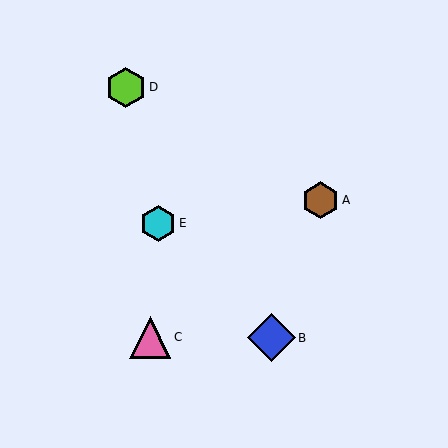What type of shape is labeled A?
Shape A is a brown hexagon.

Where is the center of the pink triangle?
The center of the pink triangle is at (150, 337).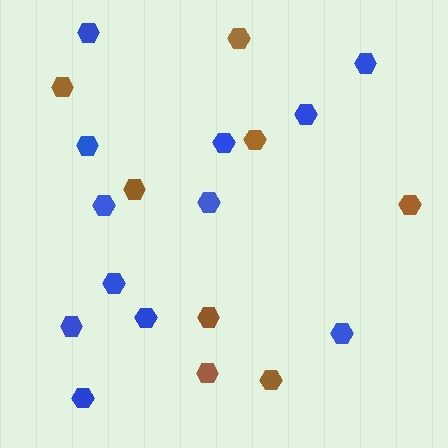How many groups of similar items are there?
There are 2 groups: one group of blue hexagons (12) and one group of brown hexagons (8).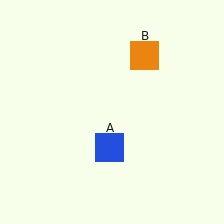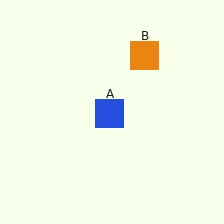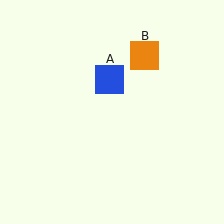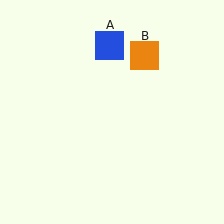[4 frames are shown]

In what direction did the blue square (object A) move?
The blue square (object A) moved up.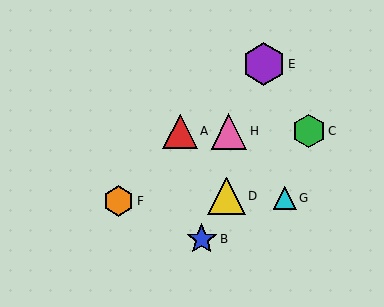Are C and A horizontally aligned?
Yes, both are at y≈131.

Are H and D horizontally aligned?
No, H is at y≈131 and D is at y≈196.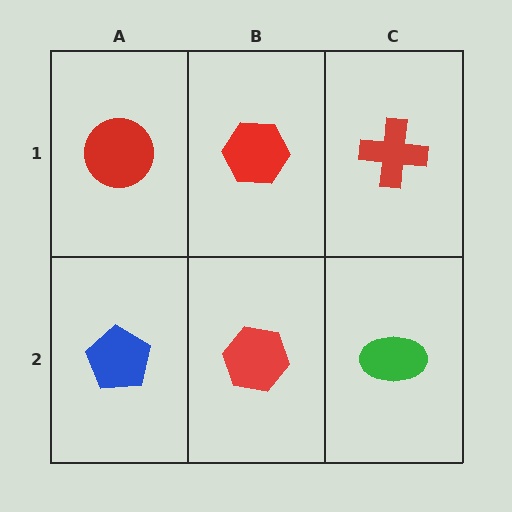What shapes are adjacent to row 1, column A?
A blue pentagon (row 2, column A), a red hexagon (row 1, column B).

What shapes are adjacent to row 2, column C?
A red cross (row 1, column C), a red hexagon (row 2, column B).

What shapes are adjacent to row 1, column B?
A red hexagon (row 2, column B), a red circle (row 1, column A), a red cross (row 1, column C).